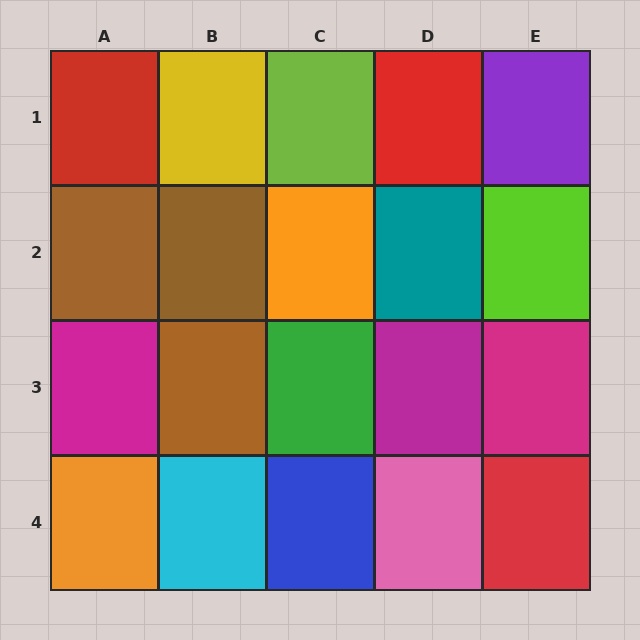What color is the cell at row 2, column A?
Brown.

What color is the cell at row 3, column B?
Brown.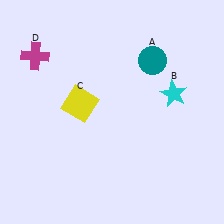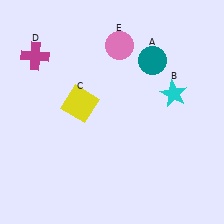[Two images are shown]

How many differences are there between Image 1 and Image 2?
There is 1 difference between the two images.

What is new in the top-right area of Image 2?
A pink circle (E) was added in the top-right area of Image 2.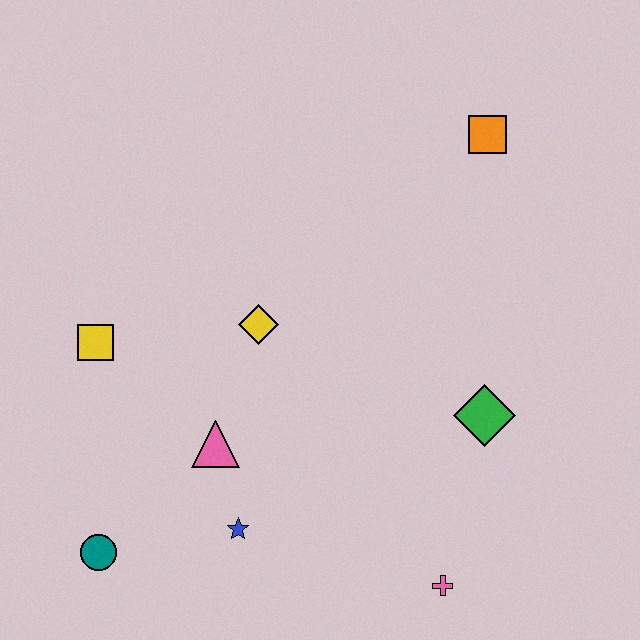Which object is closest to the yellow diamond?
The pink triangle is closest to the yellow diamond.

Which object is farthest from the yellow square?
The orange square is farthest from the yellow square.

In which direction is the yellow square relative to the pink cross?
The yellow square is to the left of the pink cross.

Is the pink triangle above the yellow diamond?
No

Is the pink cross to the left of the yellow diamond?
No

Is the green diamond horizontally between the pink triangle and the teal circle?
No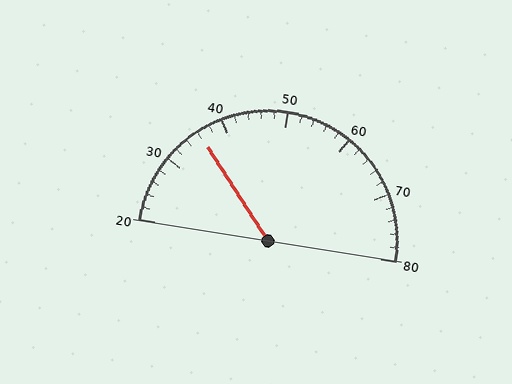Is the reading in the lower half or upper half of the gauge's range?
The reading is in the lower half of the range (20 to 80).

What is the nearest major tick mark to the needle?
The nearest major tick mark is 40.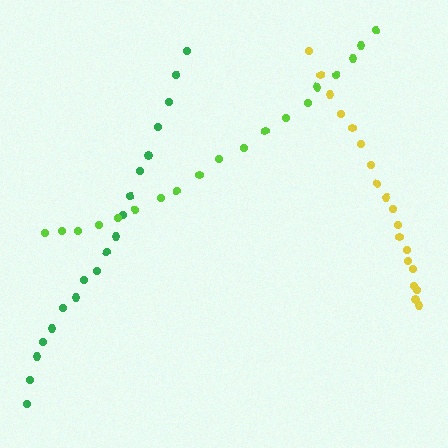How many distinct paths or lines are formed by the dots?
There are 3 distinct paths.